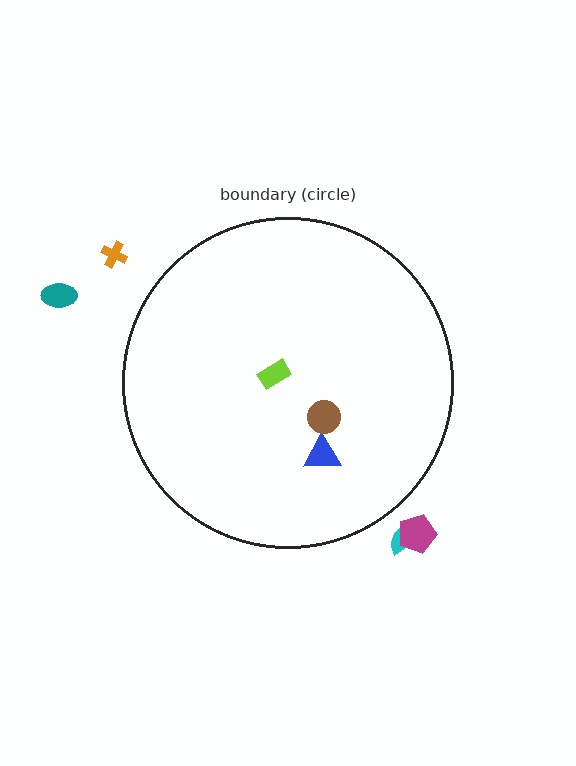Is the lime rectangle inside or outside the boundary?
Inside.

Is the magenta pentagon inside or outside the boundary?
Outside.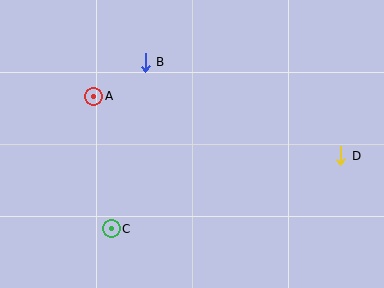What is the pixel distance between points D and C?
The distance between D and C is 241 pixels.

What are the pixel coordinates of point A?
Point A is at (94, 96).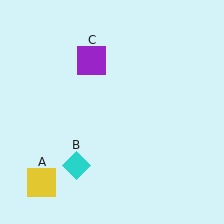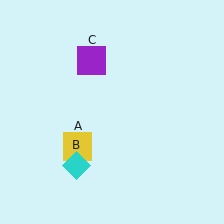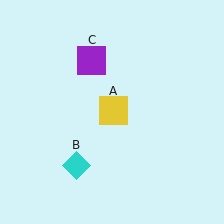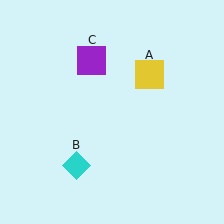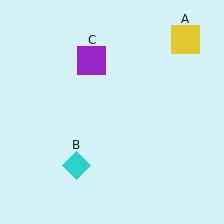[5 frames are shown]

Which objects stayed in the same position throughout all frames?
Cyan diamond (object B) and purple square (object C) remained stationary.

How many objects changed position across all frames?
1 object changed position: yellow square (object A).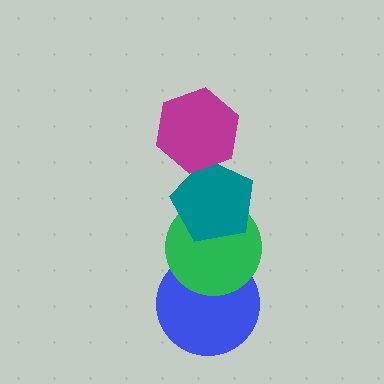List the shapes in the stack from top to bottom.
From top to bottom: the magenta hexagon, the teal pentagon, the green circle, the blue circle.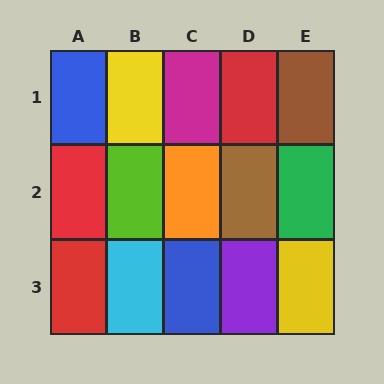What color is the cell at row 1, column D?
Red.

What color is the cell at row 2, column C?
Orange.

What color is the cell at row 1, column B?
Yellow.